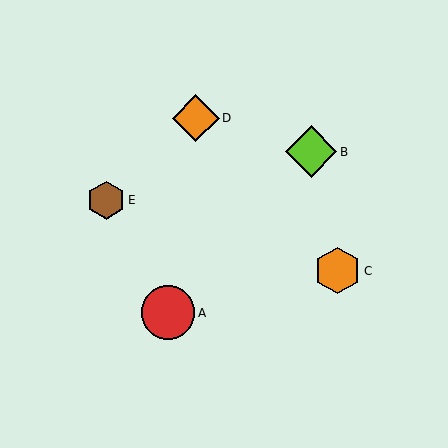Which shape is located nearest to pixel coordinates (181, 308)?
The red circle (labeled A) at (168, 313) is nearest to that location.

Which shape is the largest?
The red circle (labeled A) is the largest.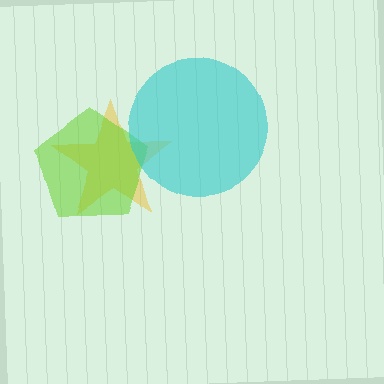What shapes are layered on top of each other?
The layered shapes are: a yellow star, a lime pentagon, a cyan circle.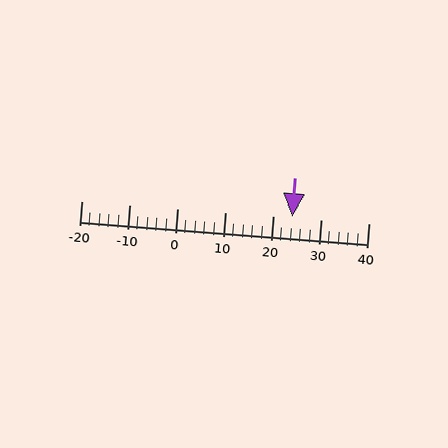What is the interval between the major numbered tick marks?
The major tick marks are spaced 10 units apart.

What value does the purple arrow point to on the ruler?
The purple arrow points to approximately 24.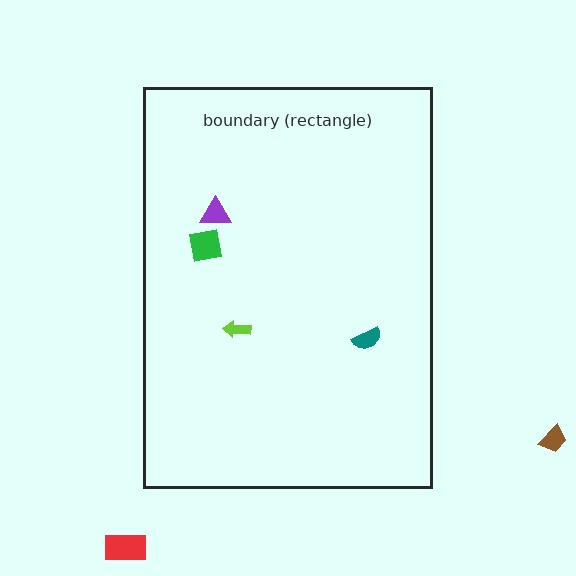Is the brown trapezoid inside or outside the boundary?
Outside.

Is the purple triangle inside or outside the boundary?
Inside.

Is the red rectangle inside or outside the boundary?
Outside.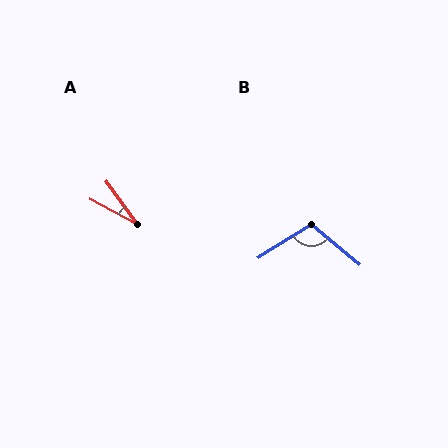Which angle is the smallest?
A, at approximately 26 degrees.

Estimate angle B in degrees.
Approximately 108 degrees.